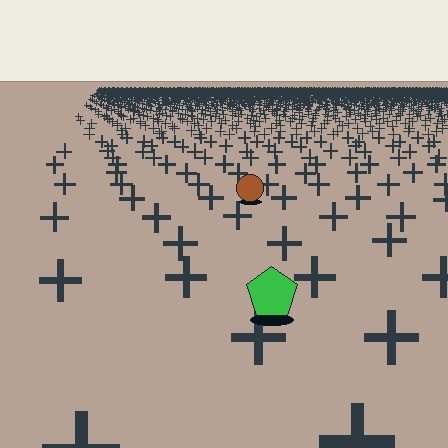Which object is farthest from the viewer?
The brown circle is farthest from the viewer. It appears smaller and the ground texture around it is denser.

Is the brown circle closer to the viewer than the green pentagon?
No. The green pentagon is closer — you can tell from the texture gradient: the ground texture is coarser near it.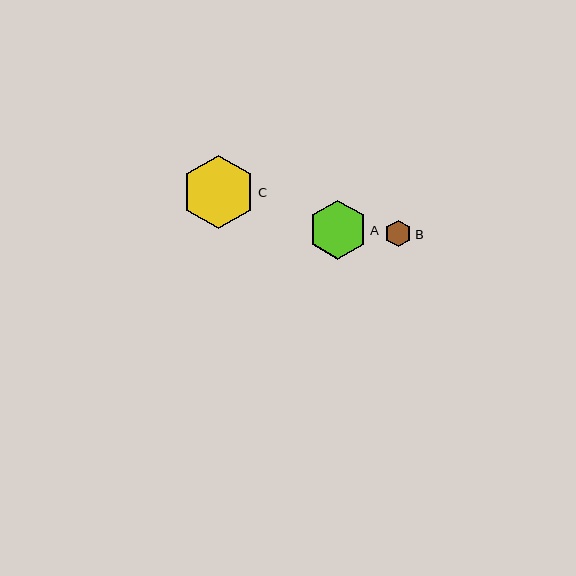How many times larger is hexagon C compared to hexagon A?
Hexagon C is approximately 1.2 times the size of hexagon A.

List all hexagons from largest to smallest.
From largest to smallest: C, A, B.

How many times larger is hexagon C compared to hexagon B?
Hexagon C is approximately 2.7 times the size of hexagon B.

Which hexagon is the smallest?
Hexagon B is the smallest with a size of approximately 27 pixels.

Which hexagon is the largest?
Hexagon C is the largest with a size of approximately 73 pixels.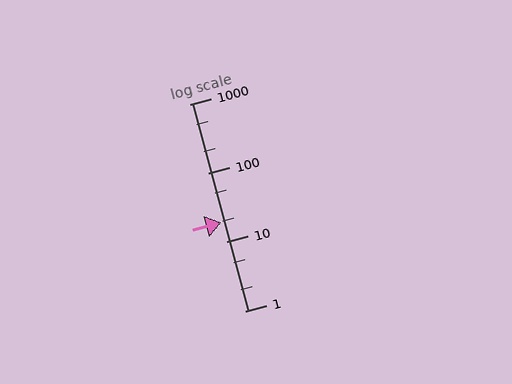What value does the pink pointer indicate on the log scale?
The pointer indicates approximately 19.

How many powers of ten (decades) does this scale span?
The scale spans 3 decades, from 1 to 1000.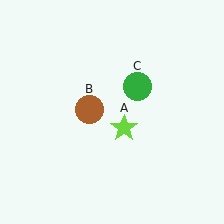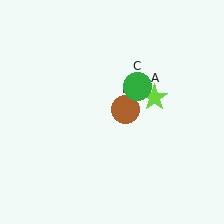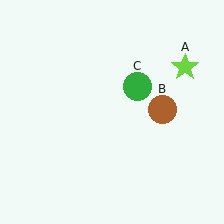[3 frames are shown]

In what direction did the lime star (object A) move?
The lime star (object A) moved up and to the right.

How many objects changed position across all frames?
2 objects changed position: lime star (object A), brown circle (object B).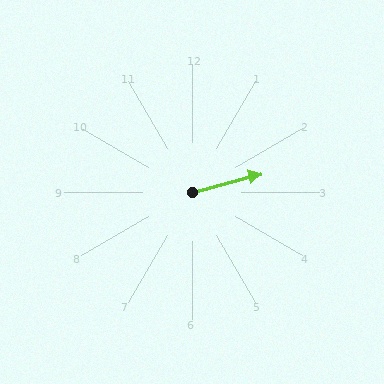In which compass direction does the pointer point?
East.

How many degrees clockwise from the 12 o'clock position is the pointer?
Approximately 75 degrees.